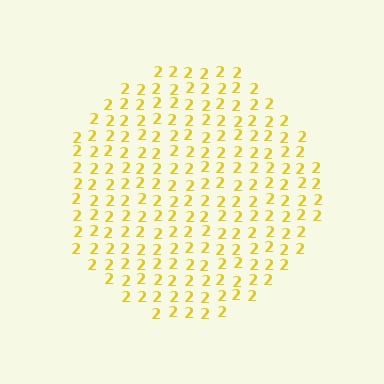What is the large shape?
The large shape is a circle.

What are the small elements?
The small elements are digit 2's.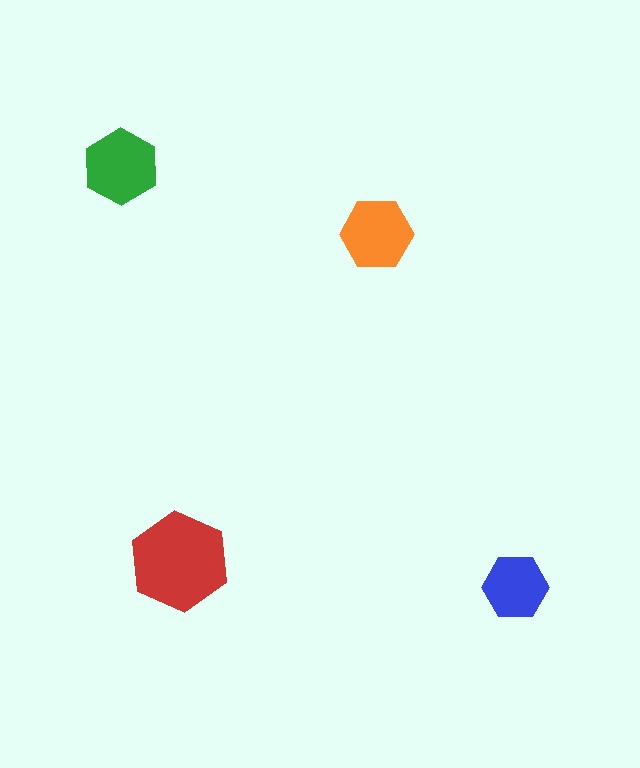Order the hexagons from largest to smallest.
the red one, the green one, the orange one, the blue one.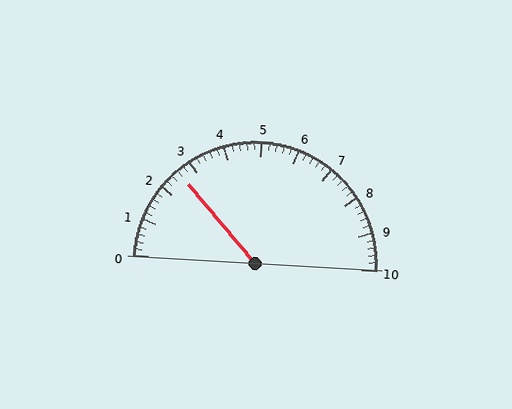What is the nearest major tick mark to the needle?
The nearest major tick mark is 3.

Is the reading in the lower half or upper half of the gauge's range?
The reading is in the lower half of the range (0 to 10).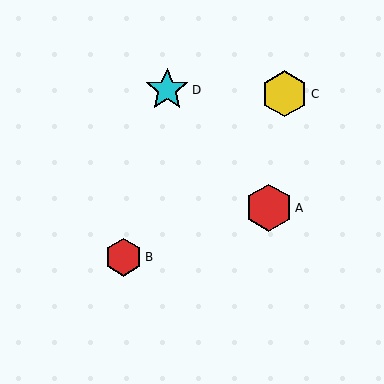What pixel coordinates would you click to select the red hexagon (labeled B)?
Click at (124, 257) to select the red hexagon B.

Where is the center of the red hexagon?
The center of the red hexagon is at (124, 257).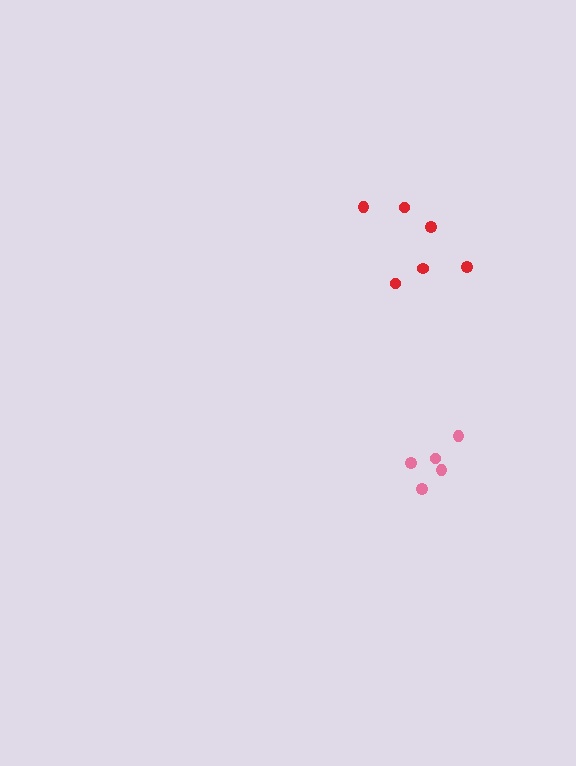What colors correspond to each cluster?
The clusters are colored: red, pink.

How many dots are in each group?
Group 1: 6 dots, Group 2: 5 dots (11 total).